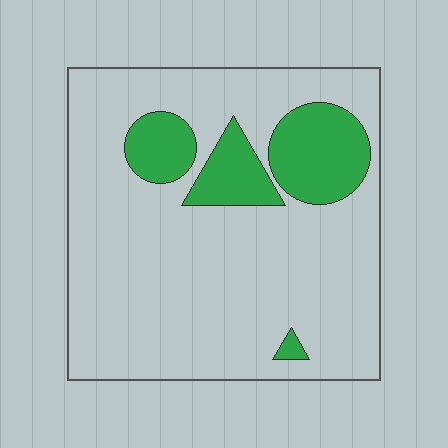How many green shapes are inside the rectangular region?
4.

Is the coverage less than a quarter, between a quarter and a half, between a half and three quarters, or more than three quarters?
Less than a quarter.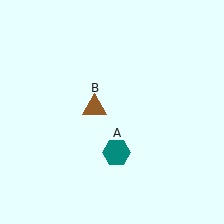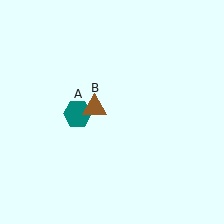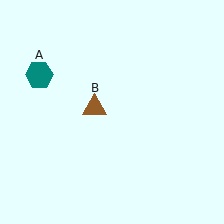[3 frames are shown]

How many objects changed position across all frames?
1 object changed position: teal hexagon (object A).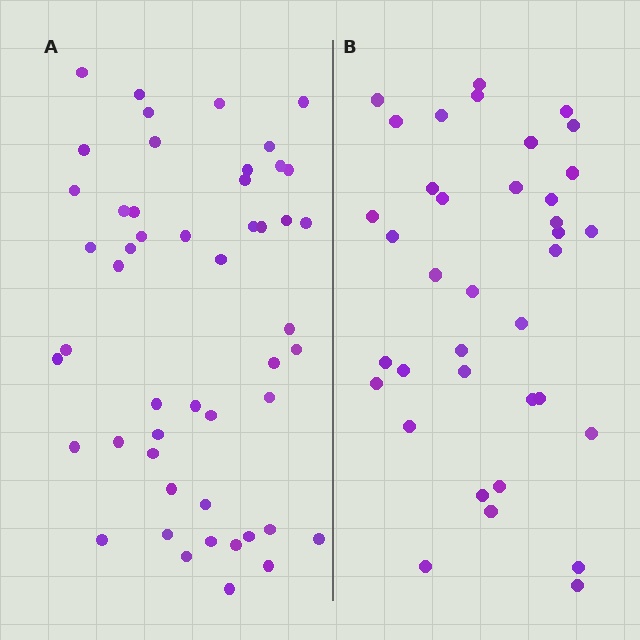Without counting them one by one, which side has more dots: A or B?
Region A (the left region) has more dots.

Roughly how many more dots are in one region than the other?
Region A has approximately 15 more dots than region B.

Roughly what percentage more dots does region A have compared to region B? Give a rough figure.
About 35% more.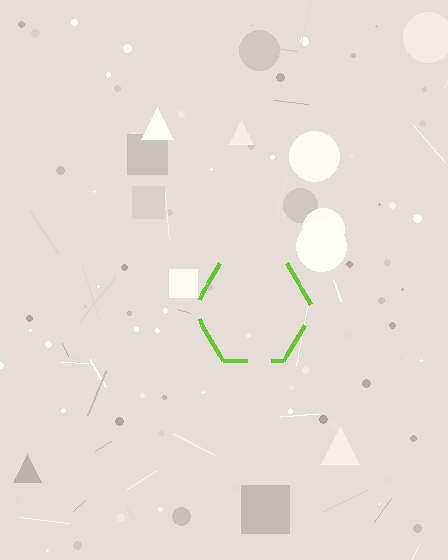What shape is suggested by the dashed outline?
The dashed outline suggests a hexagon.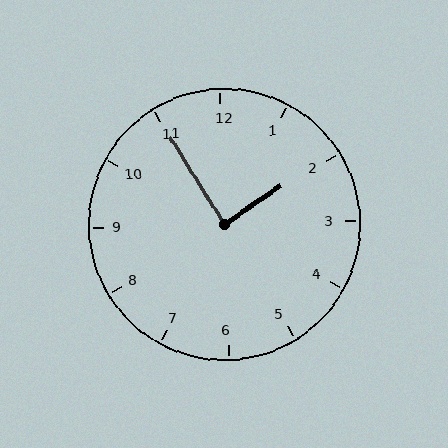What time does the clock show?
1:55.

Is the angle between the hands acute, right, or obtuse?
It is right.